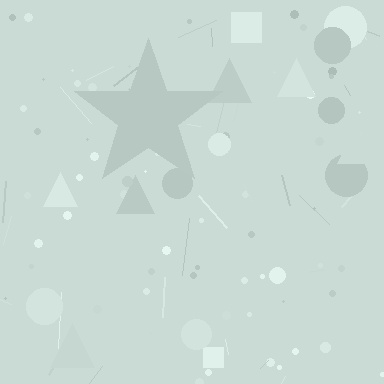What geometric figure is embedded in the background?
A star is embedded in the background.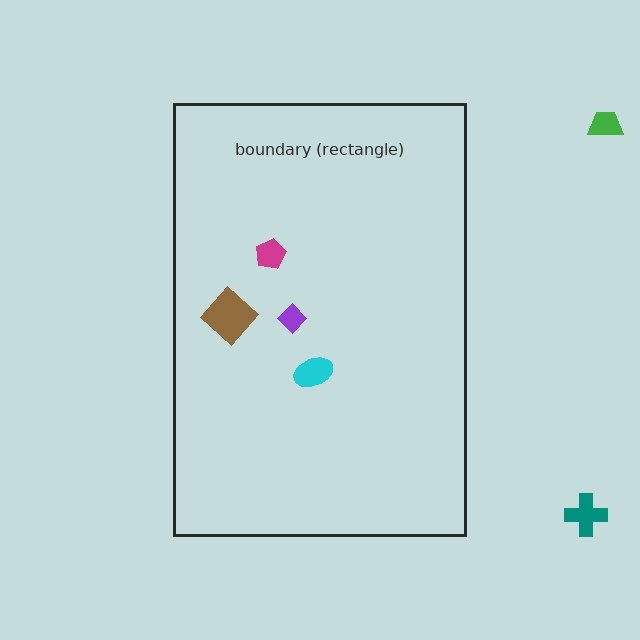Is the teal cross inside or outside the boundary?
Outside.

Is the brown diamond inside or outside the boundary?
Inside.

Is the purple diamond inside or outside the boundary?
Inside.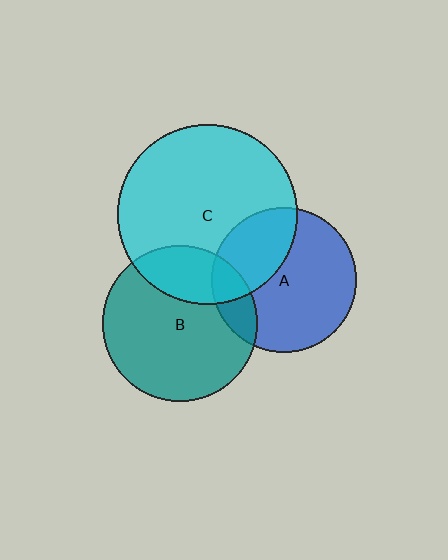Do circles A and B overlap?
Yes.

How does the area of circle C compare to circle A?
Approximately 1.5 times.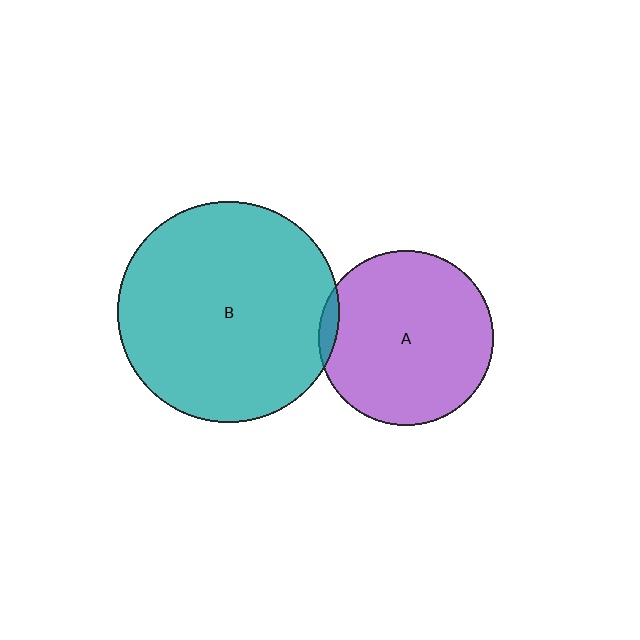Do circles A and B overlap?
Yes.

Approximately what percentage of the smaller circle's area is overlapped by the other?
Approximately 5%.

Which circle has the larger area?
Circle B (teal).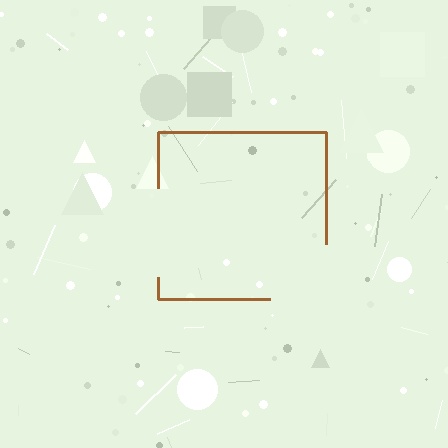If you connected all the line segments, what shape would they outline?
They would outline a square.